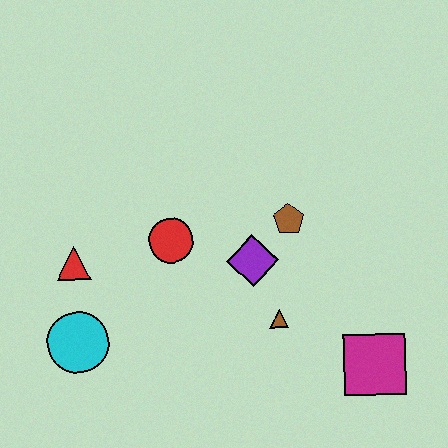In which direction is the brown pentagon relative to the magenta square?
The brown pentagon is above the magenta square.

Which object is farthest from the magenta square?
The red triangle is farthest from the magenta square.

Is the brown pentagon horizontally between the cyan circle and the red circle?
No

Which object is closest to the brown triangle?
The purple diamond is closest to the brown triangle.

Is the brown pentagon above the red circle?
Yes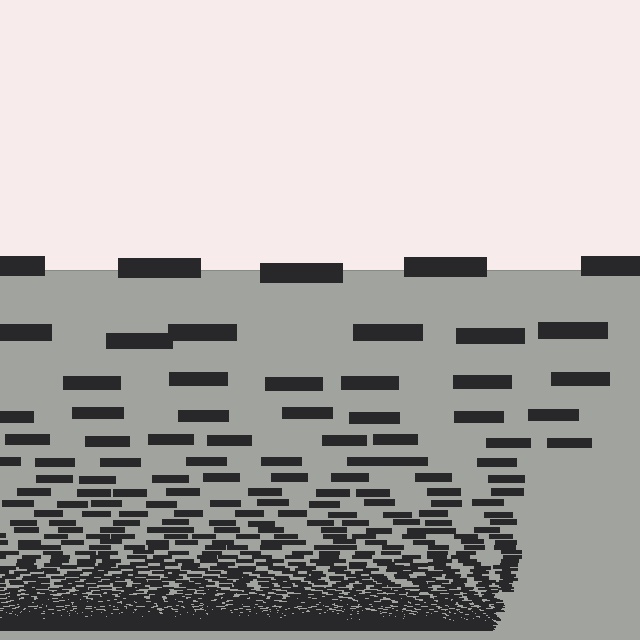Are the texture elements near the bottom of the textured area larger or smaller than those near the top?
Smaller. The gradient is inverted — elements near the bottom are smaller and denser.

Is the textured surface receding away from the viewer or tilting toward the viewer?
The surface appears to tilt toward the viewer. Texture elements get larger and sparser toward the top.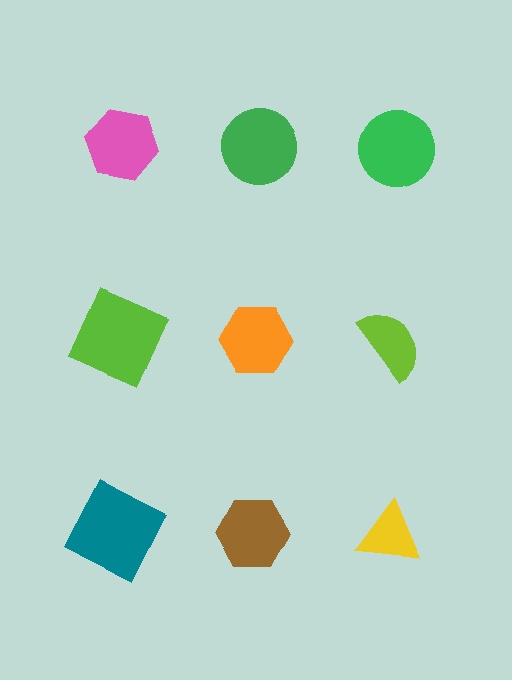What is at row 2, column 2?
An orange hexagon.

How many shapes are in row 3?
3 shapes.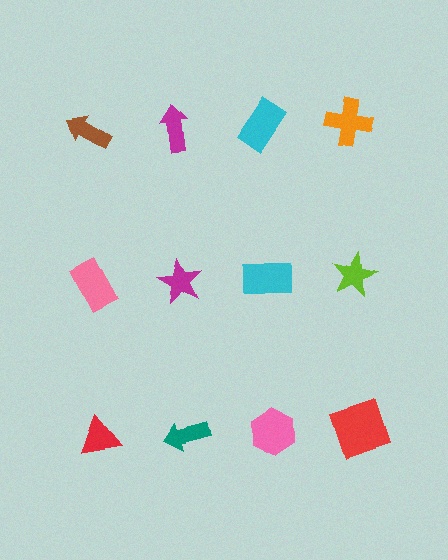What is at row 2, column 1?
A pink rectangle.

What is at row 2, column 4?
A lime star.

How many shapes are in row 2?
4 shapes.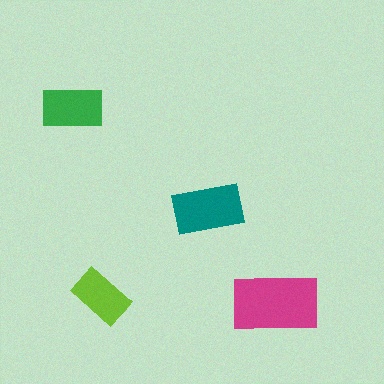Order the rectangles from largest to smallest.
the magenta one, the teal one, the green one, the lime one.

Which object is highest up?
The green rectangle is topmost.